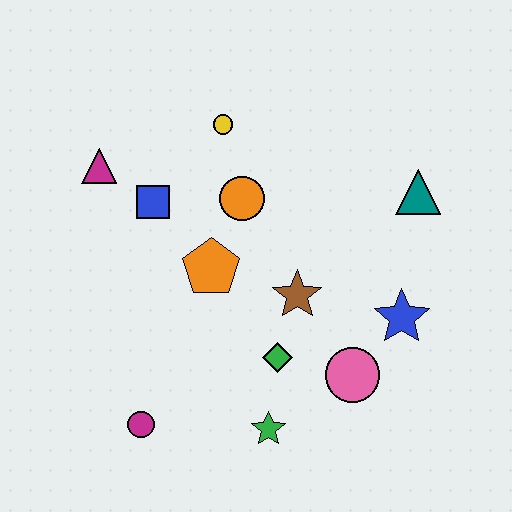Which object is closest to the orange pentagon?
The orange circle is closest to the orange pentagon.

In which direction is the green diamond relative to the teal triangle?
The green diamond is below the teal triangle.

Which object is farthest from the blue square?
The blue star is farthest from the blue square.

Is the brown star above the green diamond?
Yes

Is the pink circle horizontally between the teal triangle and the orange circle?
Yes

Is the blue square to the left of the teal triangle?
Yes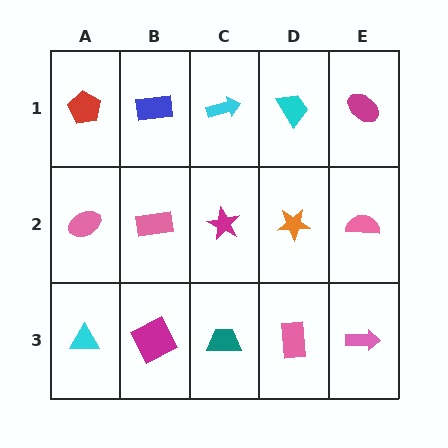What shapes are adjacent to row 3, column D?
An orange star (row 2, column D), a teal trapezoid (row 3, column C), a pink arrow (row 3, column E).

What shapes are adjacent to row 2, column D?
A cyan trapezoid (row 1, column D), a pink rectangle (row 3, column D), a magenta star (row 2, column C), a pink semicircle (row 2, column E).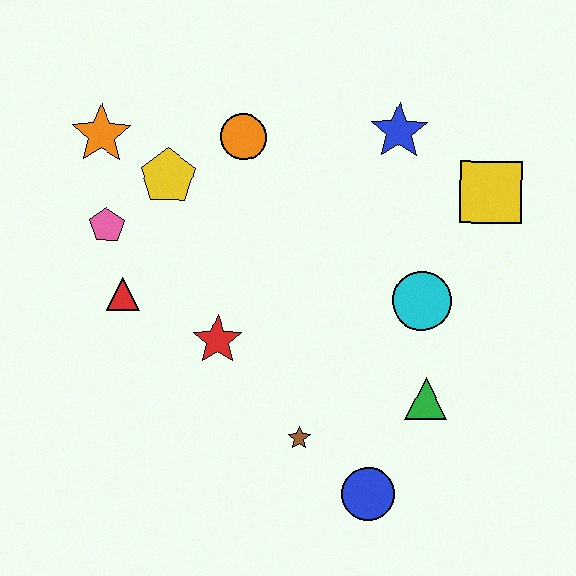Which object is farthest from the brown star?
The orange star is farthest from the brown star.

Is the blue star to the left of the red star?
No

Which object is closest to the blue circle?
The brown star is closest to the blue circle.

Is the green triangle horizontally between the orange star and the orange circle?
No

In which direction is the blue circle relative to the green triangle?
The blue circle is below the green triangle.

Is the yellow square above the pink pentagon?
Yes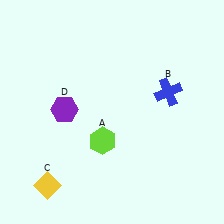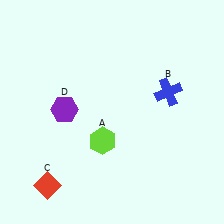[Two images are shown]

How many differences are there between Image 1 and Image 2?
There is 1 difference between the two images.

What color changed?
The diamond (C) changed from yellow in Image 1 to red in Image 2.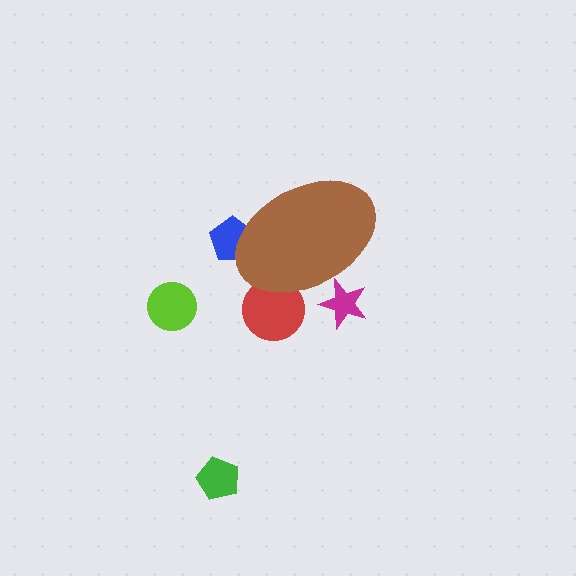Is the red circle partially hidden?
Yes, the red circle is partially hidden behind the brown ellipse.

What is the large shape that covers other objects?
A brown ellipse.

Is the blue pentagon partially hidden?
Yes, the blue pentagon is partially hidden behind the brown ellipse.